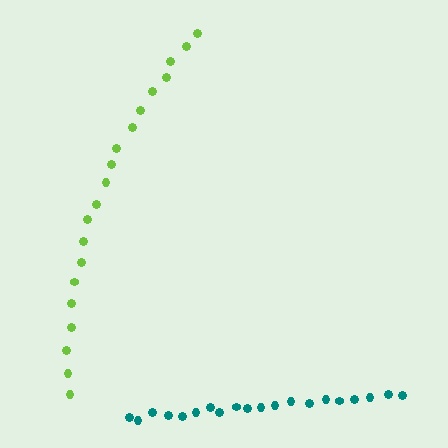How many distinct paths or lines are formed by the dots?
There are 2 distinct paths.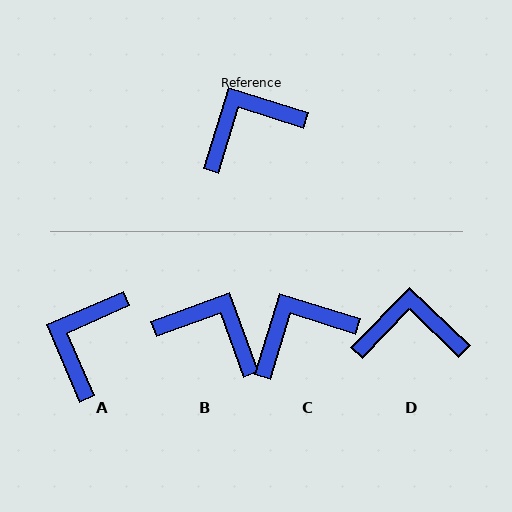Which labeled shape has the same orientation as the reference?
C.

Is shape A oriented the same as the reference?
No, it is off by about 41 degrees.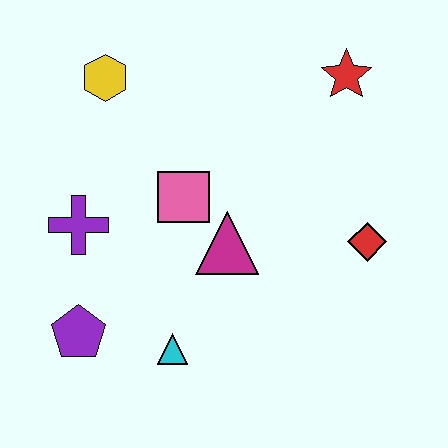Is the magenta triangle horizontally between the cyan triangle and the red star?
Yes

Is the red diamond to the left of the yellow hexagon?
No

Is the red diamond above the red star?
No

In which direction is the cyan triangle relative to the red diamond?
The cyan triangle is to the left of the red diamond.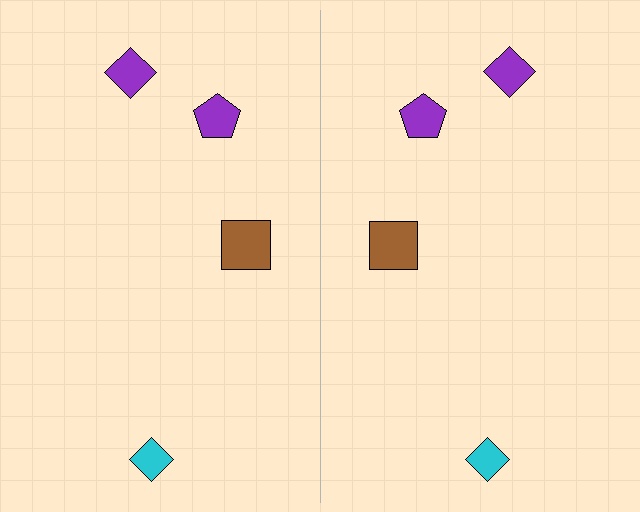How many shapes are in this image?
There are 8 shapes in this image.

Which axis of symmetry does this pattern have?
The pattern has a vertical axis of symmetry running through the center of the image.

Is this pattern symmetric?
Yes, this pattern has bilateral (reflection) symmetry.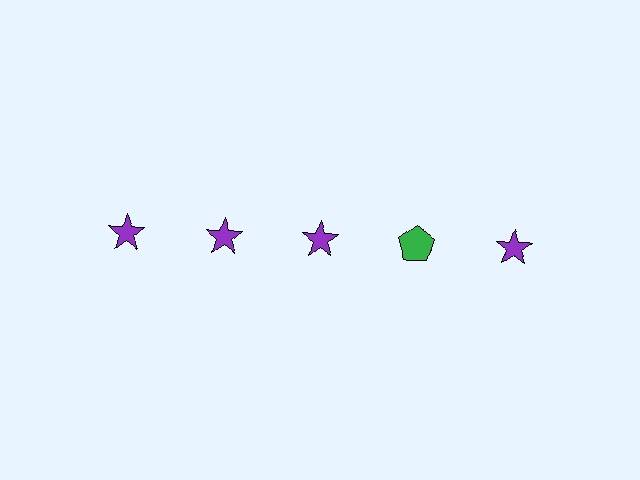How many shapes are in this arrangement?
There are 5 shapes arranged in a grid pattern.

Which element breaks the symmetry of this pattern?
The green pentagon in the top row, second from right column breaks the symmetry. All other shapes are purple stars.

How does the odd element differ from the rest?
It differs in both color (green instead of purple) and shape (pentagon instead of star).